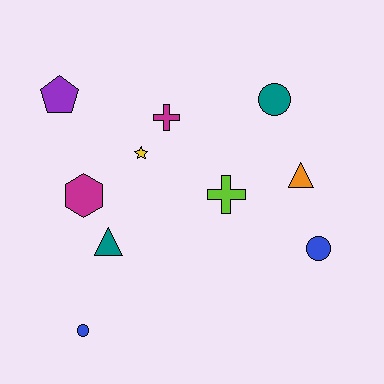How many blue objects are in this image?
There are 2 blue objects.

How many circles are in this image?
There are 3 circles.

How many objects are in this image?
There are 10 objects.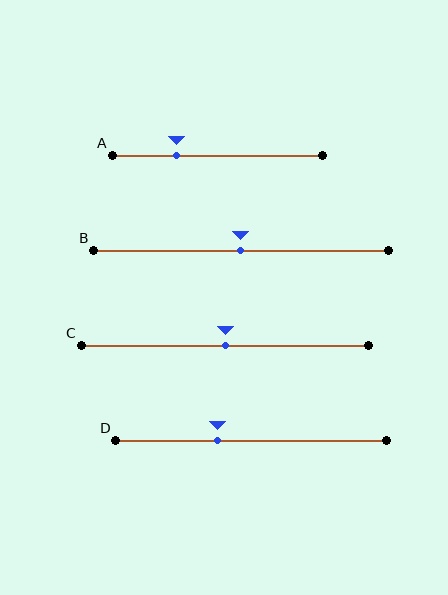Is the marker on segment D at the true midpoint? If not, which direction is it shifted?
No, the marker on segment D is shifted to the left by about 13% of the segment length.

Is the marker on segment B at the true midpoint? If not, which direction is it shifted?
Yes, the marker on segment B is at the true midpoint.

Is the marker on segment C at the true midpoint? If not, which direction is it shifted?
Yes, the marker on segment C is at the true midpoint.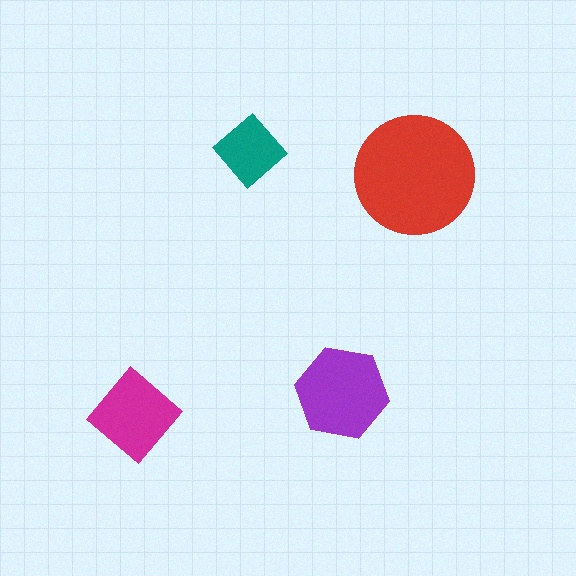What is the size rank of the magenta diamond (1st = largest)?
3rd.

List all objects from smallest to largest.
The teal diamond, the magenta diamond, the purple hexagon, the red circle.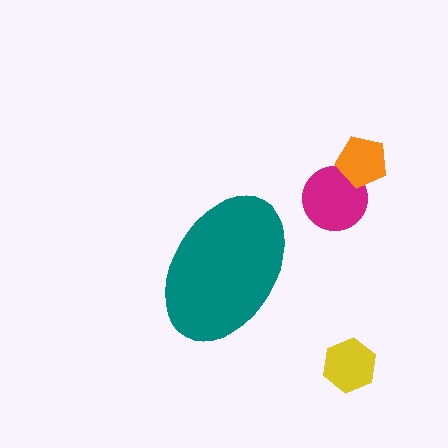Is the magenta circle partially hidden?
No, the magenta circle is fully visible.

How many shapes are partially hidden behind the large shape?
0 shapes are partially hidden.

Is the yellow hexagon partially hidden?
No, the yellow hexagon is fully visible.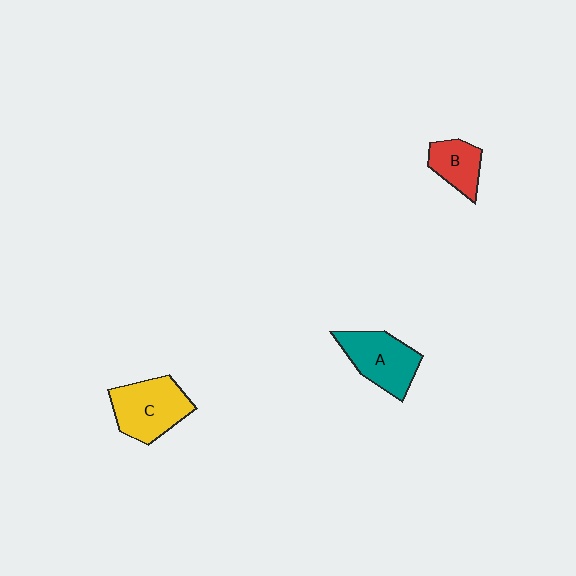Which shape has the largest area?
Shape C (yellow).